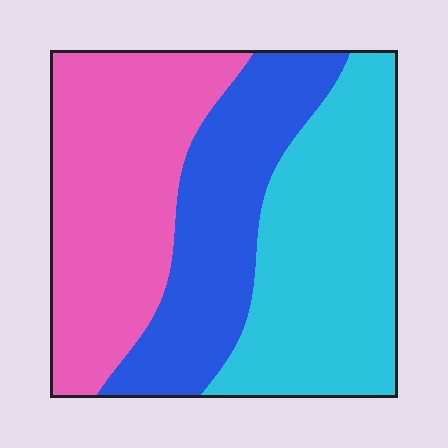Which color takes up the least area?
Blue, at roughly 25%.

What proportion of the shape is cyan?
Cyan covers 37% of the shape.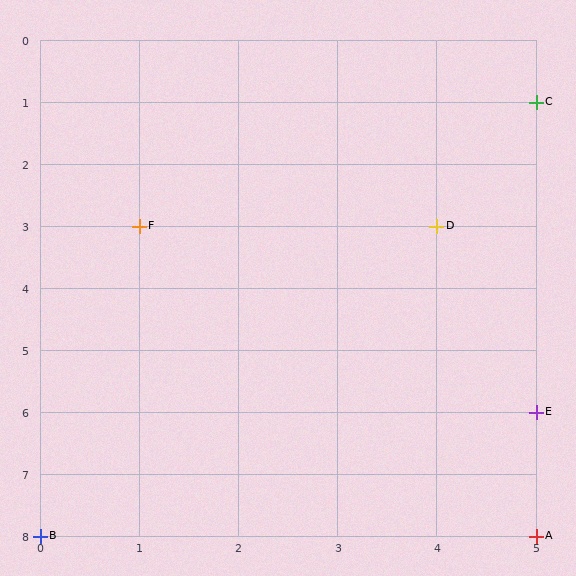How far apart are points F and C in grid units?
Points F and C are 4 columns and 2 rows apart (about 4.5 grid units diagonally).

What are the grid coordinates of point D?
Point D is at grid coordinates (4, 3).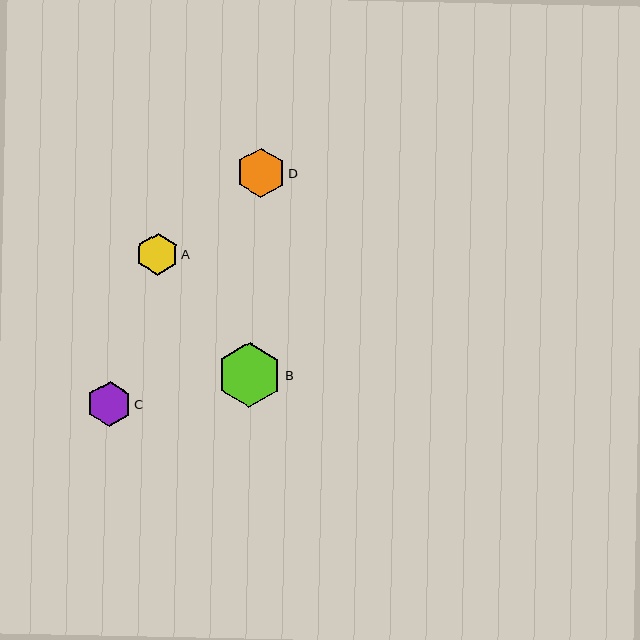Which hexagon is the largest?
Hexagon B is the largest with a size of approximately 65 pixels.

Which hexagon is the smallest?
Hexagon A is the smallest with a size of approximately 42 pixels.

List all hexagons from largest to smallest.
From largest to smallest: B, D, C, A.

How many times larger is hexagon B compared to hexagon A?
Hexagon B is approximately 1.5 times the size of hexagon A.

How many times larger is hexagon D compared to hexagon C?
Hexagon D is approximately 1.1 times the size of hexagon C.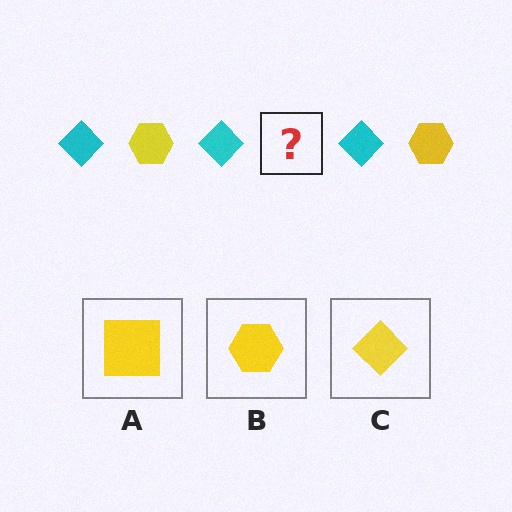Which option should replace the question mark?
Option B.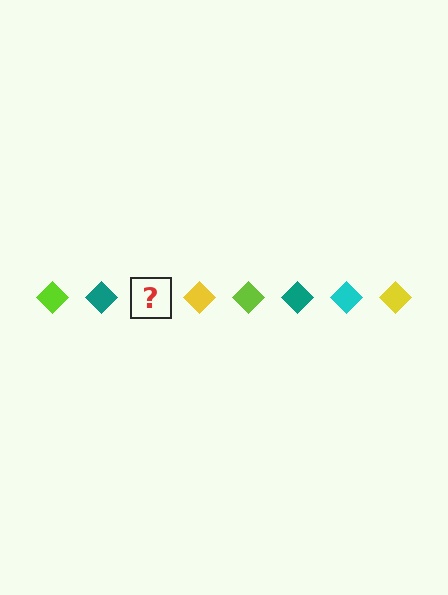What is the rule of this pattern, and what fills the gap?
The rule is that the pattern cycles through lime, teal, cyan, yellow diamonds. The gap should be filled with a cyan diamond.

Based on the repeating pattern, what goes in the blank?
The blank should be a cyan diamond.